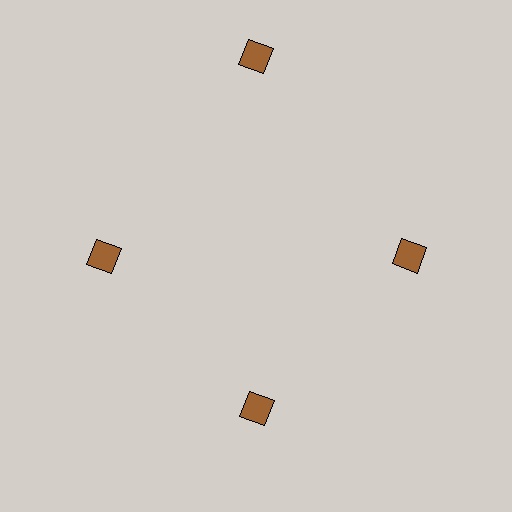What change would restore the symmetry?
The symmetry would be restored by moving it inward, back onto the ring so that all 4 diamonds sit at equal angles and equal distance from the center.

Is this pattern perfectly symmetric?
No. The 4 brown diamonds are arranged in a ring, but one element near the 12 o'clock position is pushed outward from the center, breaking the 4-fold rotational symmetry.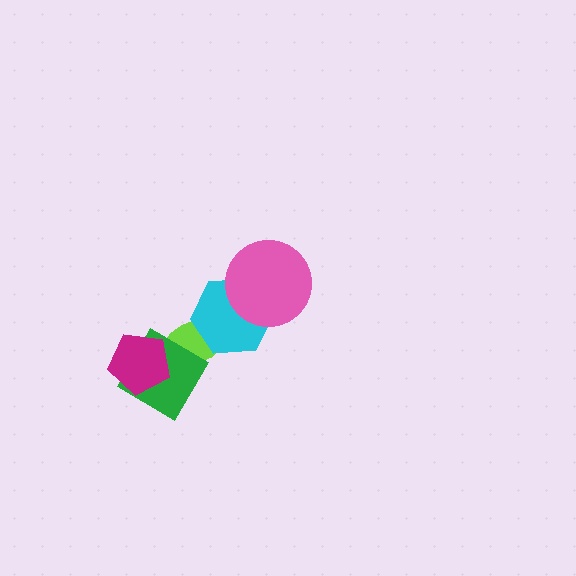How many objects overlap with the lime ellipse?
2 objects overlap with the lime ellipse.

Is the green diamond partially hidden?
Yes, it is partially covered by another shape.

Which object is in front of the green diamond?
The magenta pentagon is in front of the green diamond.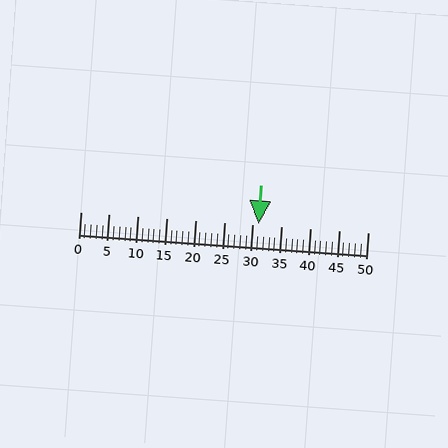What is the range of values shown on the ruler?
The ruler shows values from 0 to 50.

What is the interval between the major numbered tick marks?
The major tick marks are spaced 5 units apart.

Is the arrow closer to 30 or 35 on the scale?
The arrow is closer to 30.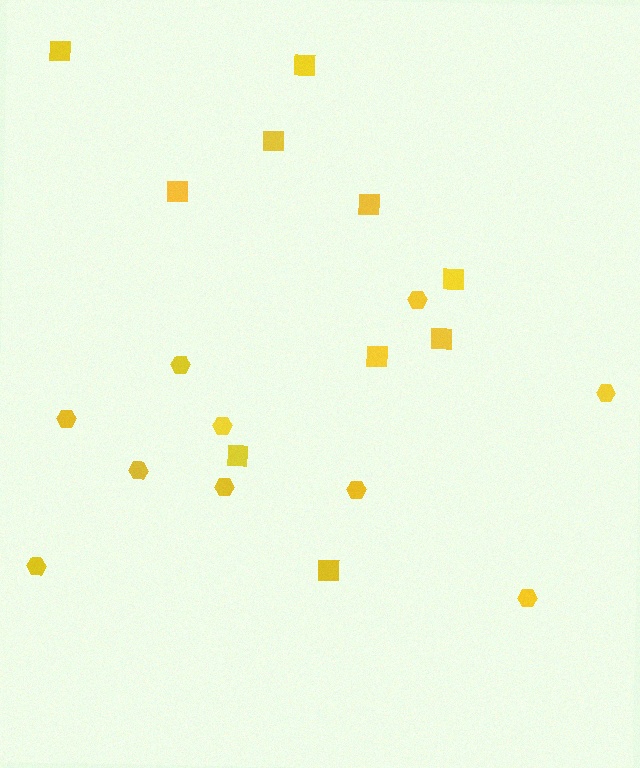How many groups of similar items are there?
There are 2 groups: one group of squares (10) and one group of hexagons (10).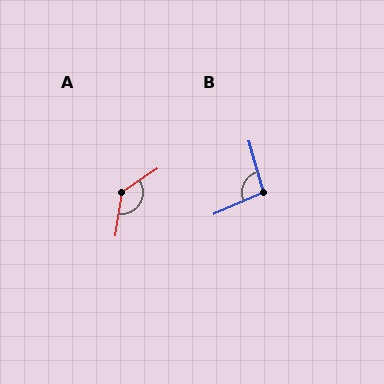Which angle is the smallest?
B, at approximately 98 degrees.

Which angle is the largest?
A, at approximately 132 degrees.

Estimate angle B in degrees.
Approximately 98 degrees.